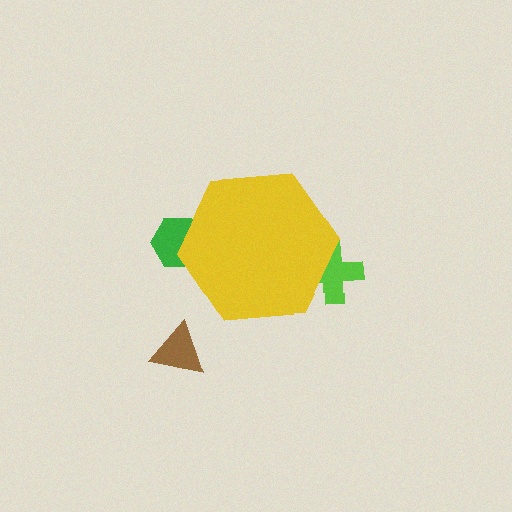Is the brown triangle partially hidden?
No, the brown triangle is fully visible.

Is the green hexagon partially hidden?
Yes, the green hexagon is partially hidden behind the yellow hexagon.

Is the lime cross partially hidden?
Yes, the lime cross is partially hidden behind the yellow hexagon.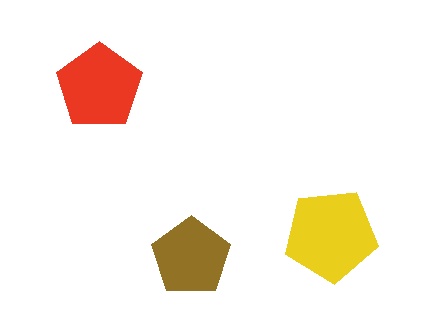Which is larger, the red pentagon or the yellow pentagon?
The yellow one.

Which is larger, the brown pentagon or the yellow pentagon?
The yellow one.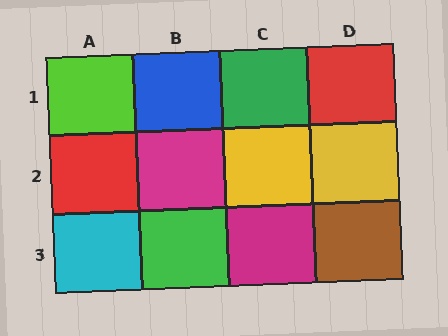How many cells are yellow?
2 cells are yellow.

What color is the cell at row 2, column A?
Red.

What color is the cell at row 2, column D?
Yellow.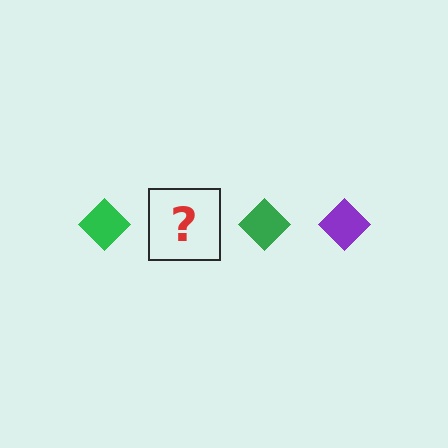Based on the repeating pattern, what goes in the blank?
The blank should be a purple diamond.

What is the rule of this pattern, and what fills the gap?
The rule is that the pattern cycles through green, purple diamonds. The gap should be filled with a purple diamond.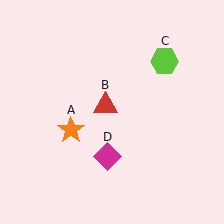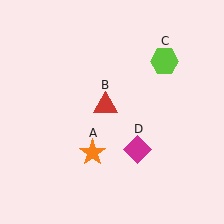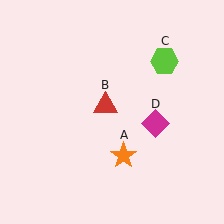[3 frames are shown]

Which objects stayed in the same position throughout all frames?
Red triangle (object B) and lime hexagon (object C) remained stationary.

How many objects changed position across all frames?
2 objects changed position: orange star (object A), magenta diamond (object D).